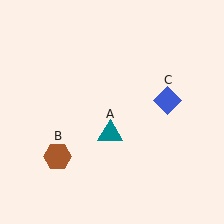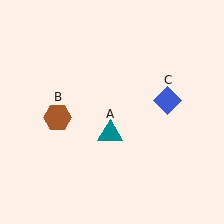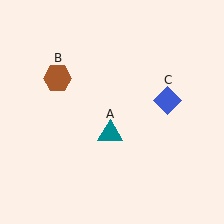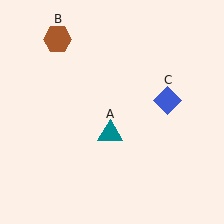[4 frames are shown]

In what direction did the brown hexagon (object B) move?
The brown hexagon (object B) moved up.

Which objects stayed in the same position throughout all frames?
Teal triangle (object A) and blue diamond (object C) remained stationary.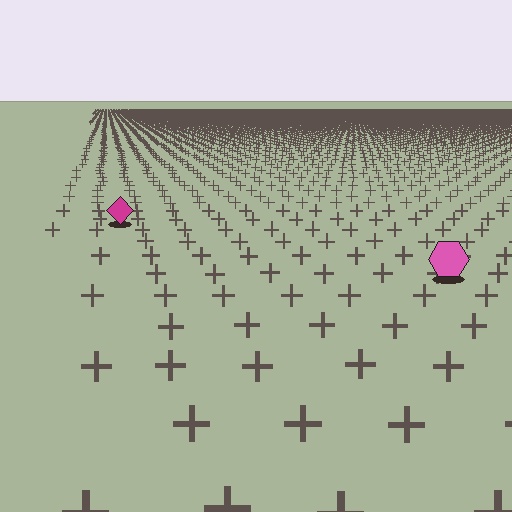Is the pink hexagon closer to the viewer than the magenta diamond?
Yes. The pink hexagon is closer — you can tell from the texture gradient: the ground texture is coarser near it.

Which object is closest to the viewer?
The pink hexagon is closest. The texture marks near it are larger and more spread out.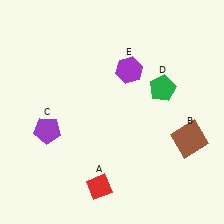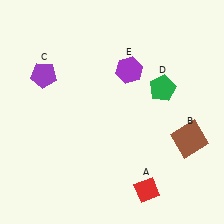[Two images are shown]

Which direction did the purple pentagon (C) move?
The purple pentagon (C) moved up.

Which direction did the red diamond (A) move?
The red diamond (A) moved right.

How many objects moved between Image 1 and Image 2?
2 objects moved between the two images.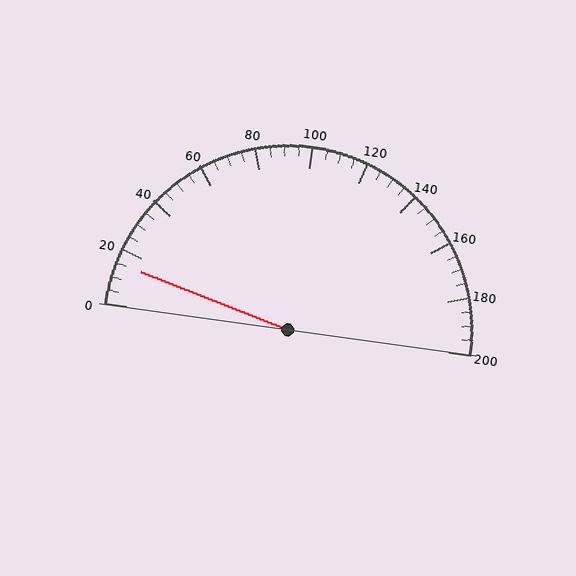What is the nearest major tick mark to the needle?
The nearest major tick mark is 20.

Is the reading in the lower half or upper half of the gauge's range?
The reading is in the lower half of the range (0 to 200).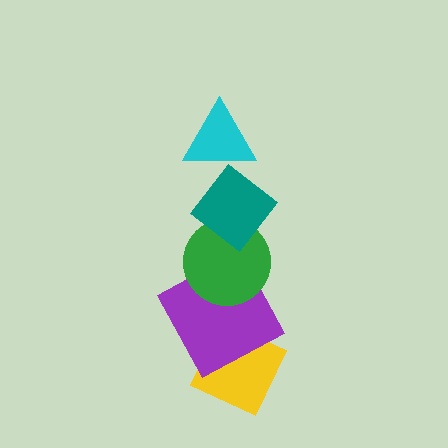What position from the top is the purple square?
The purple square is 4th from the top.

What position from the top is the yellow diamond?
The yellow diamond is 5th from the top.